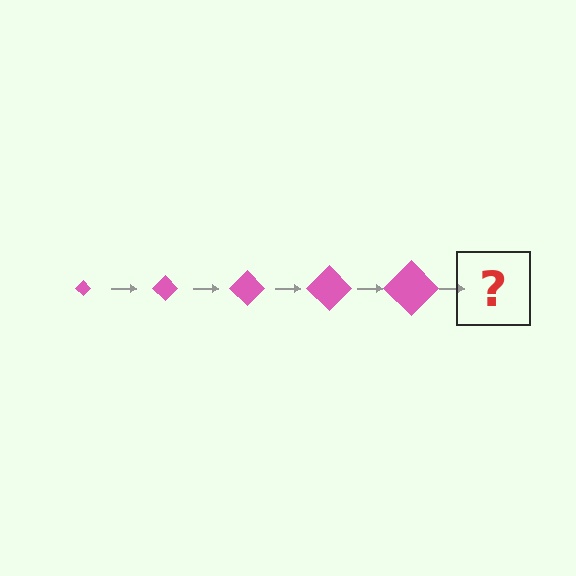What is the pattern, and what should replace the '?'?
The pattern is that the diamond gets progressively larger each step. The '?' should be a pink diamond, larger than the previous one.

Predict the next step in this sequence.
The next step is a pink diamond, larger than the previous one.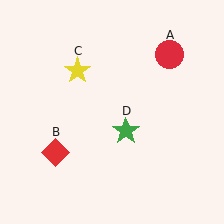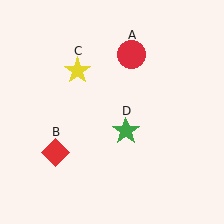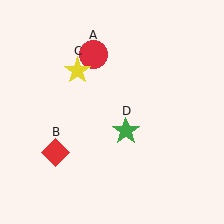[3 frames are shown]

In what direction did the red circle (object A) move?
The red circle (object A) moved left.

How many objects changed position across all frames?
1 object changed position: red circle (object A).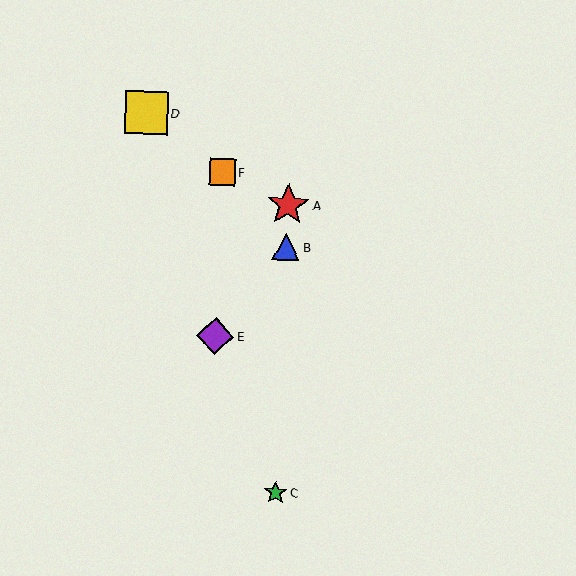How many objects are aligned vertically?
3 objects (A, B, C) are aligned vertically.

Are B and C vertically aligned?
Yes, both are at x≈286.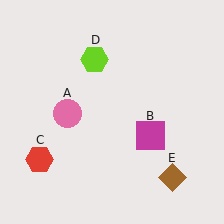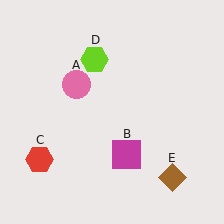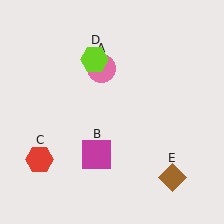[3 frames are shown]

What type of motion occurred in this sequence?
The pink circle (object A), magenta square (object B) rotated clockwise around the center of the scene.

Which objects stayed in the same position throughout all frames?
Red hexagon (object C) and lime hexagon (object D) and brown diamond (object E) remained stationary.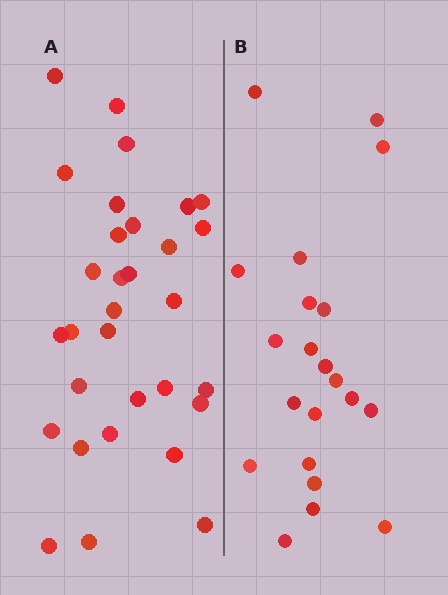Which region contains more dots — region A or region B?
Region A (the left region) has more dots.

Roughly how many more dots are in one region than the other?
Region A has roughly 10 or so more dots than region B.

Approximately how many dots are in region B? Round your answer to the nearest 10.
About 20 dots. (The exact count is 21, which rounds to 20.)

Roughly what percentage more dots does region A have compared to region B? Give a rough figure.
About 50% more.